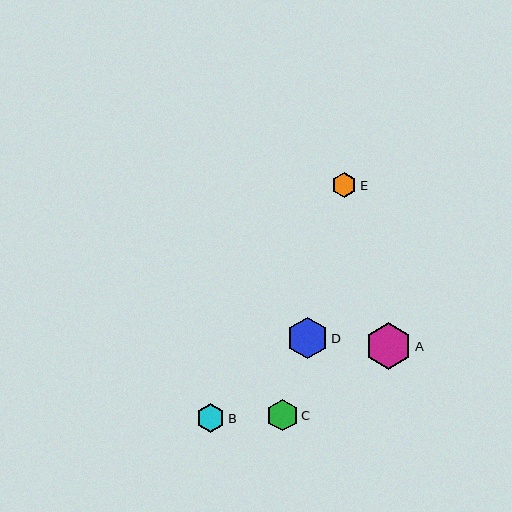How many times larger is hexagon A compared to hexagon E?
Hexagon A is approximately 1.9 times the size of hexagon E.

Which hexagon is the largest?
Hexagon A is the largest with a size of approximately 47 pixels.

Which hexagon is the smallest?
Hexagon E is the smallest with a size of approximately 25 pixels.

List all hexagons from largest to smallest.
From largest to smallest: A, D, C, B, E.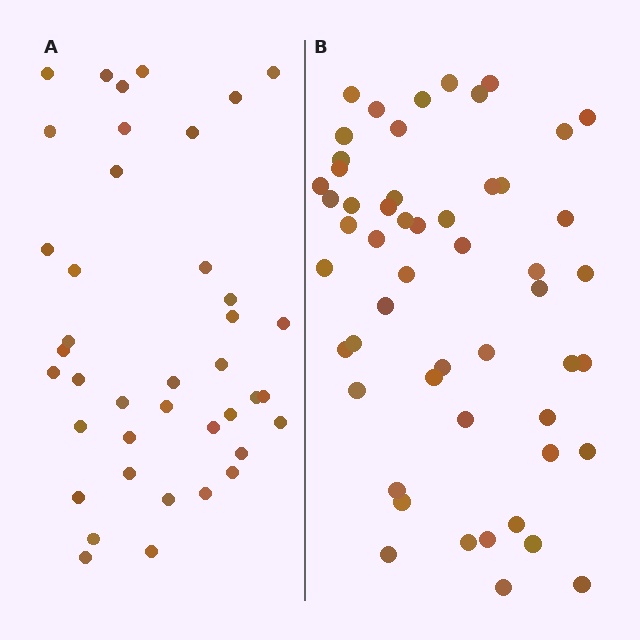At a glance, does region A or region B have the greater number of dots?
Region B (the right region) has more dots.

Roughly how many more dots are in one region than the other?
Region B has approximately 15 more dots than region A.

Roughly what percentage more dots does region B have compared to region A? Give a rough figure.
About 30% more.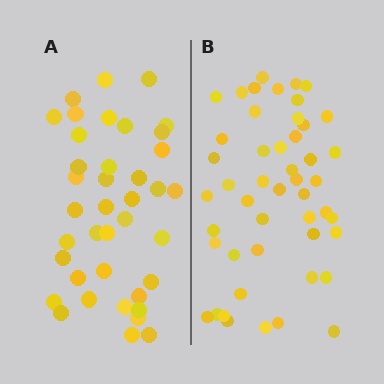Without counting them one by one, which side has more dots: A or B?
Region B (the right region) has more dots.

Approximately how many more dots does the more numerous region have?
Region B has roughly 8 or so more dots than region A.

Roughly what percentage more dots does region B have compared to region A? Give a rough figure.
About 25% more.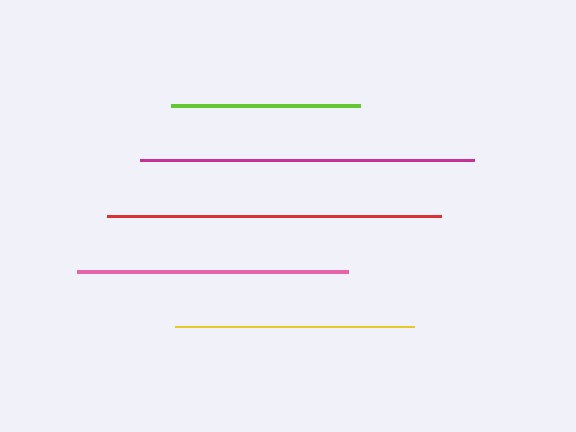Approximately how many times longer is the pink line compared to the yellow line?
The pink line is approximately 1.1 times the length of the yellow line.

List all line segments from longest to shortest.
From longest to shortest: red, magenta, pink, yellow, lime.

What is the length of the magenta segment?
The magenta segment is approximately 334 pixels long.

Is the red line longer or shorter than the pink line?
The red line is longer than the pink line.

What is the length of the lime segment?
The lime segment is approximately 190 pixels long.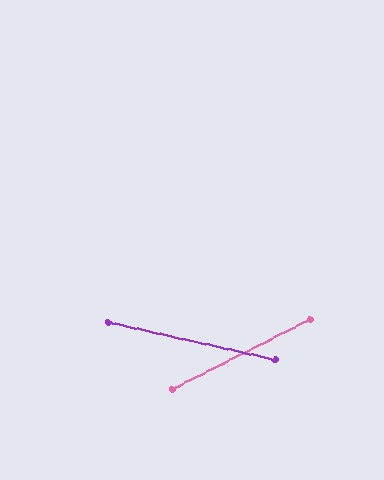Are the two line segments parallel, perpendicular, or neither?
Neither parallel nor perpendicular — they differ by about 40°.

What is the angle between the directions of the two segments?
Approximately 40 degrees.